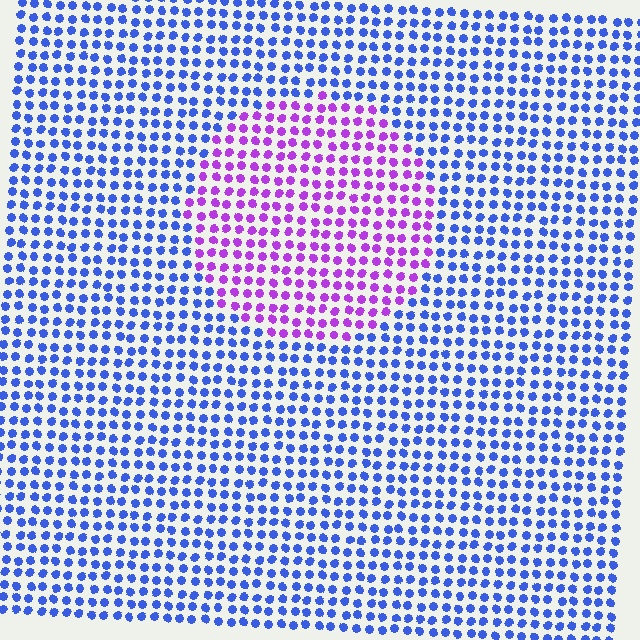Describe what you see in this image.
The image is filled with small blue elements in a uniform arrangement. A circle-shaped region is visible where the elements are tinted to a slightly different hue, forming a subtle color boundary.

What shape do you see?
I see a circle.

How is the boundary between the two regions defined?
The boundary is defined purely by a slight shift in hue (about 57 degrees). Spacing, size, and orientation are identical on both sides.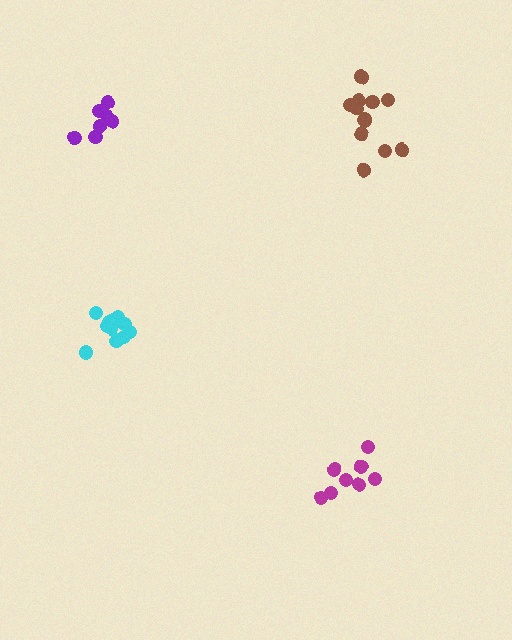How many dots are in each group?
Group 1: 13 dots, Group 2: 7 dots, Group 3: 8 dots, Group 4: 12 dots (40 total).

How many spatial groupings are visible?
There are 4 spatial groupings.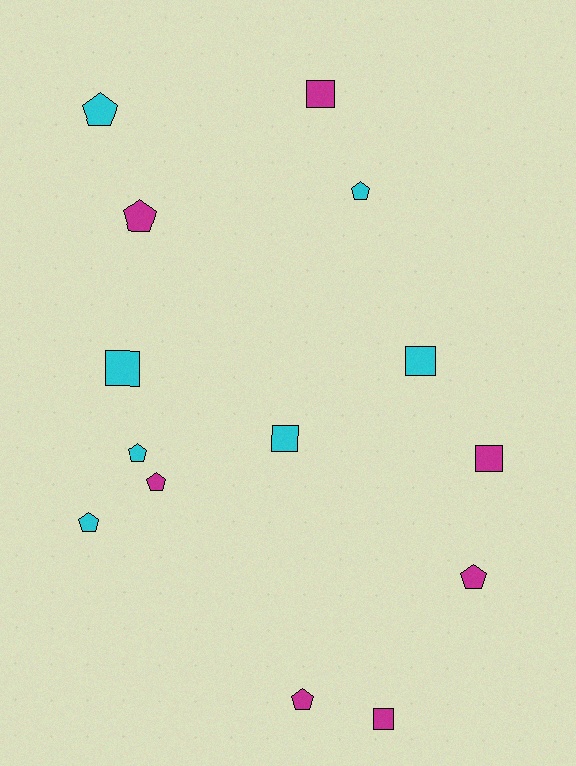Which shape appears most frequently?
Pentagon, with 8 objects.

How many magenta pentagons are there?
There are 4 magenta pentagons.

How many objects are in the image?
There are 14 objects.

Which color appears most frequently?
Cyan, with 7 objects.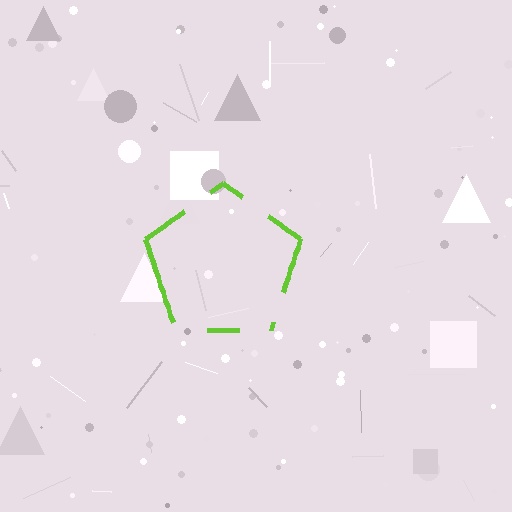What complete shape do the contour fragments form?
The contour fragments form a pentagon.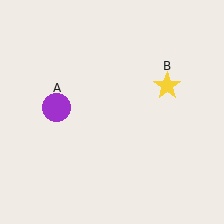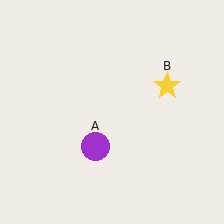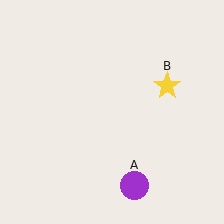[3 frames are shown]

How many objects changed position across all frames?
1 object changed position: purple circle (object A).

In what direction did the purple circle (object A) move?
The purple circle (object A) moved down and to the right.